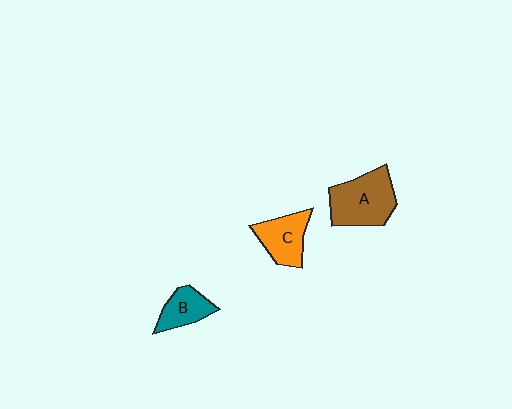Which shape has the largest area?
Shape A (brown).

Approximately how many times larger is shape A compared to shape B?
Approximately 1.9 times.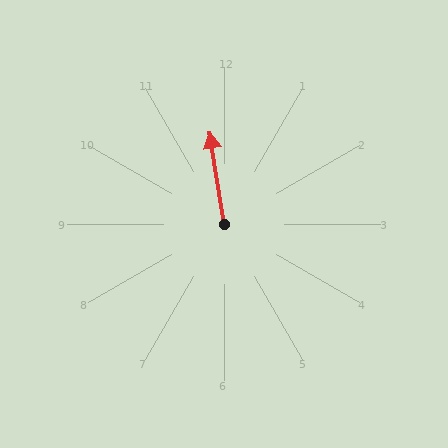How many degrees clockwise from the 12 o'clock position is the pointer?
Approximately 351 degrees.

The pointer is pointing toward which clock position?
Roughly 12 o'clock.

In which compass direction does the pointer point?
North.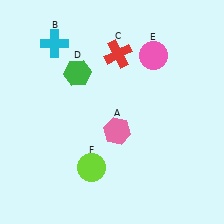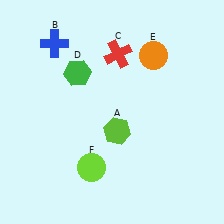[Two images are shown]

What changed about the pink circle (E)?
In Image 1, E is pink. In Image 2, it changed to orange.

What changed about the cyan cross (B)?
In Image 1, B is cyan. In Image 2, it changed to blue.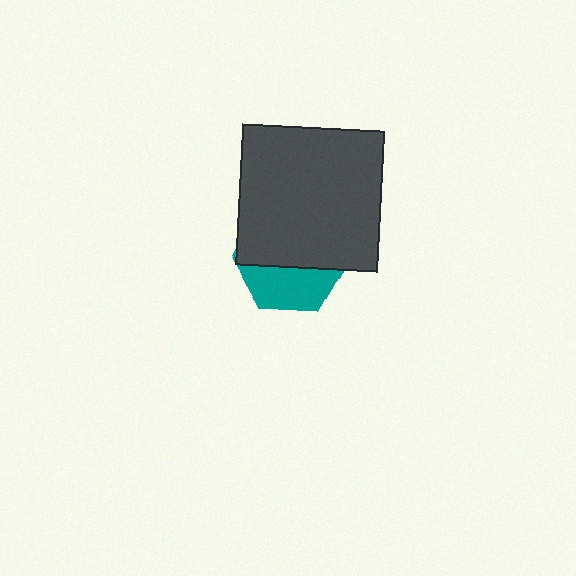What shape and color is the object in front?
The object in front is a dark gray square.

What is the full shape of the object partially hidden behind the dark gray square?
The partially hidden object is a teal hexagon.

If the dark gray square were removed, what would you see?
You would see the complete teal hexagon.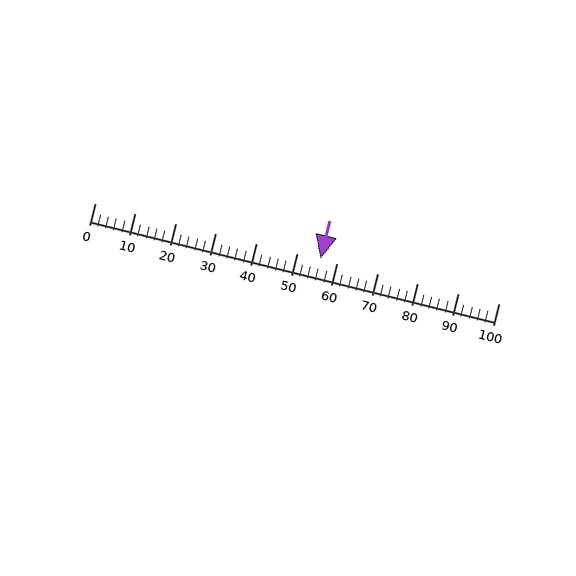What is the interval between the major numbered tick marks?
The major tick marks are spaced 10 units apart.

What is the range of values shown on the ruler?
The ruler shows values from 0 to 100.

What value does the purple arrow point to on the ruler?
The purple arrow points to approximately 56.